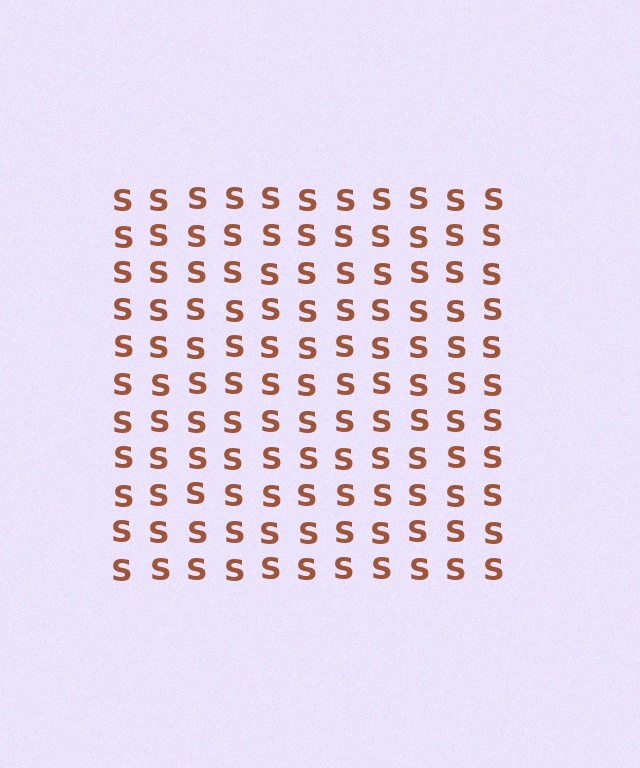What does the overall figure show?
The overall figure shows a square.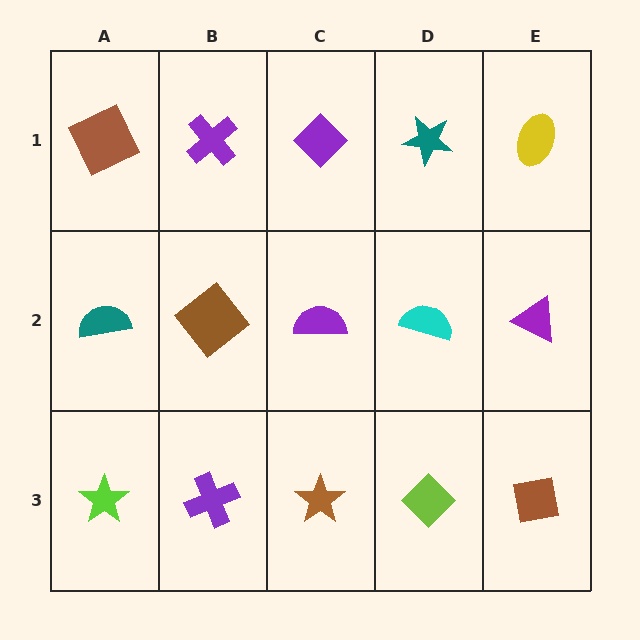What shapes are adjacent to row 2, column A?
A brown square (row 1, column A), a lime star (row 3, column A), a brown diamond (row 2, column B).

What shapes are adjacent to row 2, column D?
A teal star (row 1, column D), a lime diamond (row 3, column D), a purple semicircle (row 2, column C), a purple triangle (row 2, column E).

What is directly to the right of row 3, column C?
A lime diamond.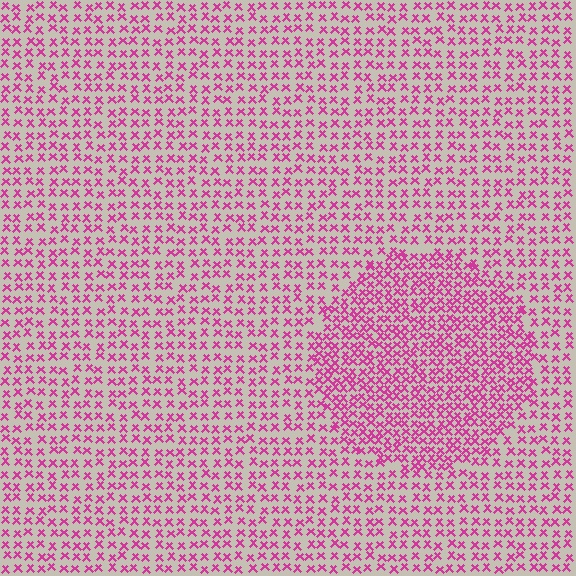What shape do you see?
I see a circle.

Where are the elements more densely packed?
The elements are more densely packed inside the circle boundary.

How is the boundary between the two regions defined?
The boundary is defined by a change in element density (approximately 1.8x ratio). All elements are the same color, size, and shape.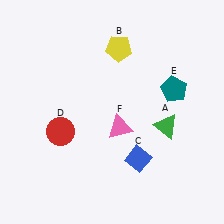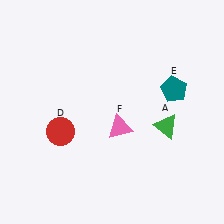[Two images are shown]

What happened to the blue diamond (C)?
The blue diamond (C) was removed in Image 2. It was in the bottom-right area of Image 1.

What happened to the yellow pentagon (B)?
The yellow pentagon (B) was removed in Image 2. It was in the top-right area of Image 1.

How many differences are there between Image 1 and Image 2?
There are 2 differences between the two images.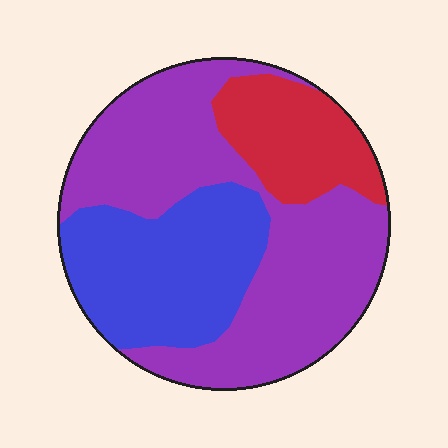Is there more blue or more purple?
Purple.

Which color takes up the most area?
Purple, at roughly 55%.